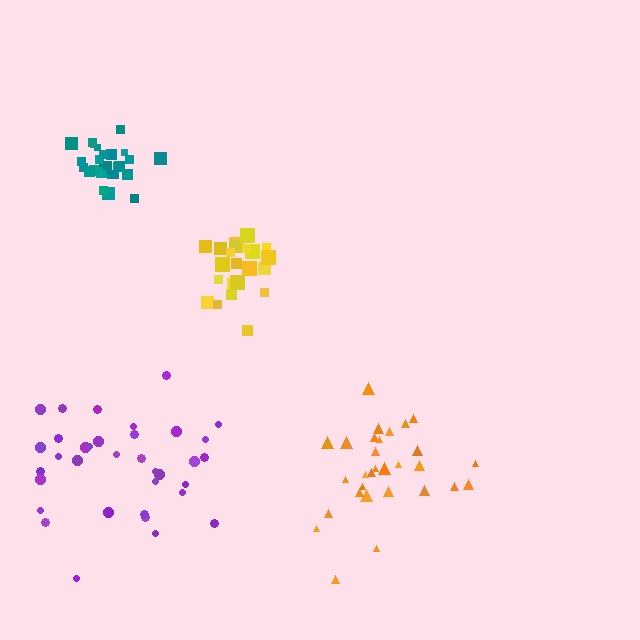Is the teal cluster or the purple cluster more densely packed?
Teal.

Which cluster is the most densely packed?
Teal.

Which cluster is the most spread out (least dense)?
Purple.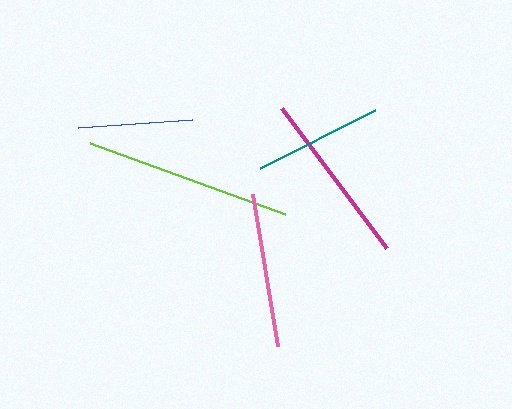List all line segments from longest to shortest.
From longest to shortest: lime, magenta, pink, teal, blue.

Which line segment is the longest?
The lime line is the longest at approximately 207 pixels.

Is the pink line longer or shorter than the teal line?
The pink line is longer than the teal line.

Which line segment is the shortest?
The blue line is the shortest at approximately 114 pixels.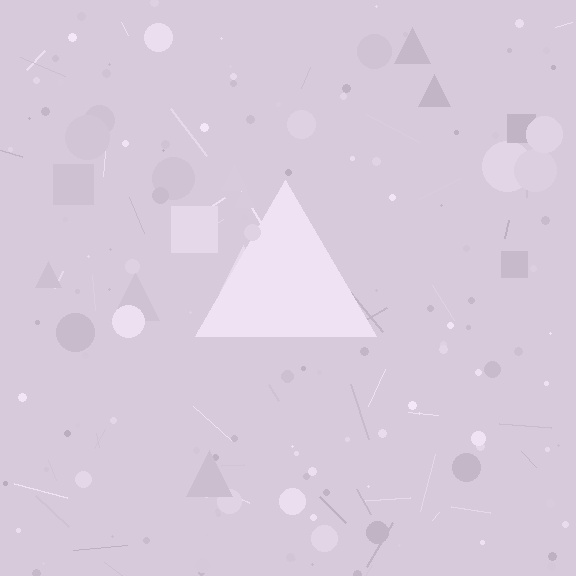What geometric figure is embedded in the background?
A triangle is embedded in the background.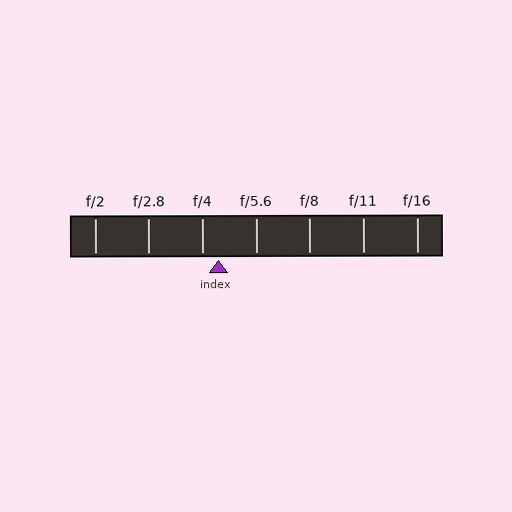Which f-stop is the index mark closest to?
The index mark is closest to f/4.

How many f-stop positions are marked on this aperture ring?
There are 7 f-stop positions marked.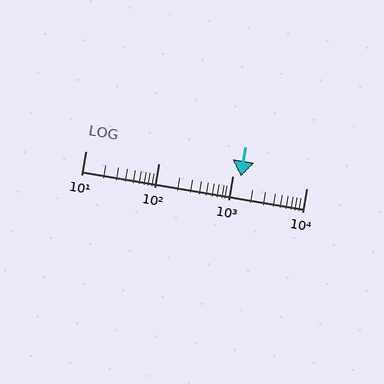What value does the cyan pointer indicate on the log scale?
The pointer indicates approximately 1300.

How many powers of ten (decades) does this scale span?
The scale spans 3 decades, from 10 to 10000.